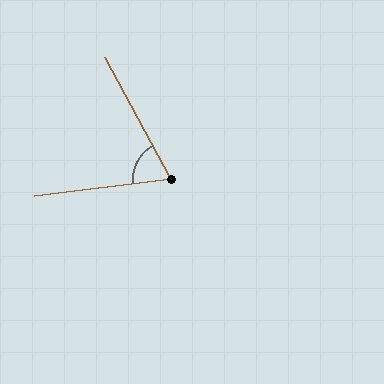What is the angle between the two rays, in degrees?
Approximately 69 degrees.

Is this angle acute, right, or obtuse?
It is acute.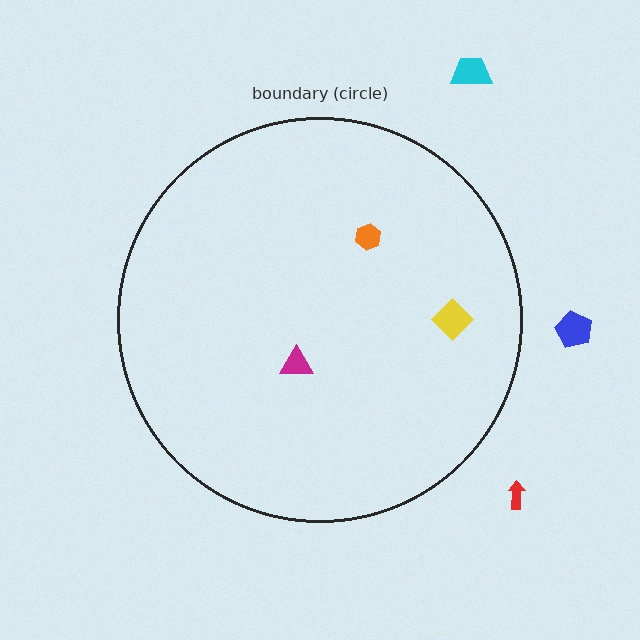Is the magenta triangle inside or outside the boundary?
Inside.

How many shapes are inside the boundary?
3 inside, 3 outside.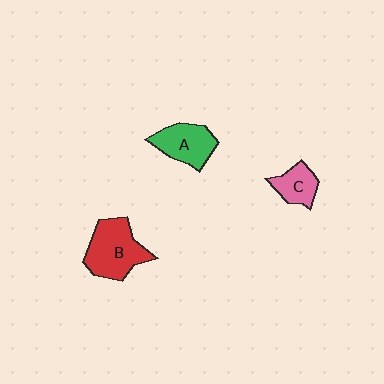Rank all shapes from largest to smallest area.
From largest to smallest: B (red), A (green), C (pink).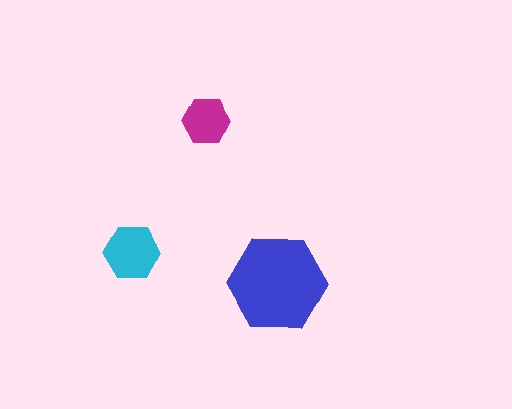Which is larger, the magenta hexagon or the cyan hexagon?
The cyan one.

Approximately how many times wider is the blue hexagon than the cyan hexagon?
About 2 times wider.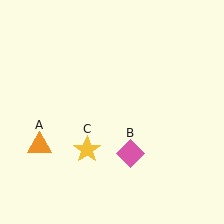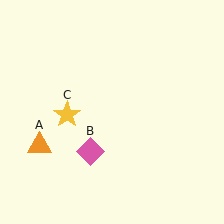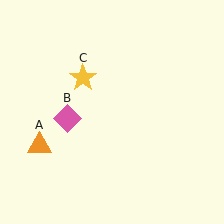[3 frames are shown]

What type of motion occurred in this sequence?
The pink diamond (object B), yellow star (object C) rotated clockwise around the center of the scene.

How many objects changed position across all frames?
2 objects changed position: pink diamond (object B), yellow star (object C).